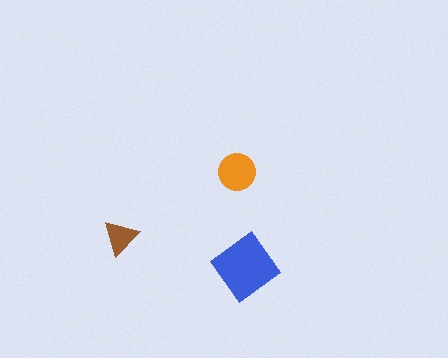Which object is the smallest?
The brown triangle.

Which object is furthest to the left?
The brown triangle is leftmost.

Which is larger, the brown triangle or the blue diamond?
The blue diamond.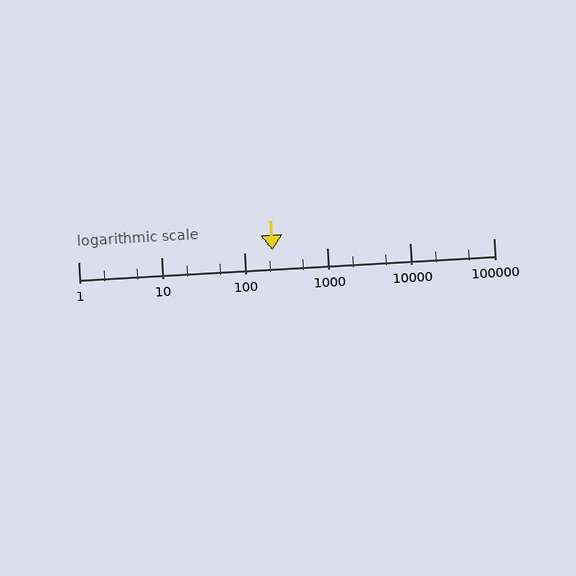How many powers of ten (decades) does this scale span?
The scale spans 5 decades, from 1 to 100000.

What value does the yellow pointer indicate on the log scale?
The pointer indicates approximately 220.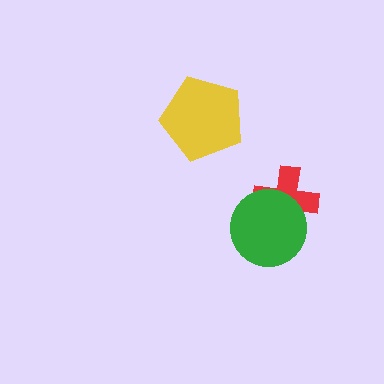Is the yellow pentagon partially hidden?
No, no other shape covers it.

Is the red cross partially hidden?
Yes, it is partially covered by another shape.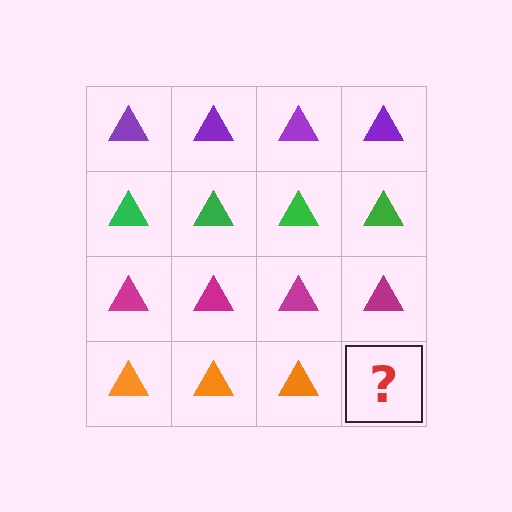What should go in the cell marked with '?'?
The missing cell should contain an orange triangle.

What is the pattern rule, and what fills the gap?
The rule is that each row has a consistent color. The gap should be filled with an orange triangle.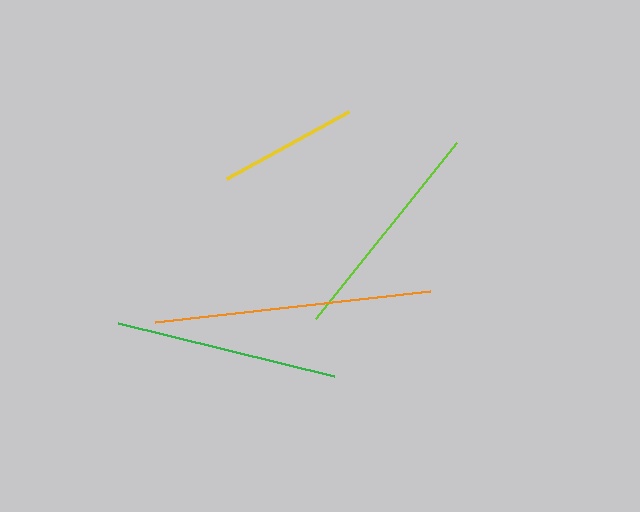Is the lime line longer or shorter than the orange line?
The orange line is longer than the lime line.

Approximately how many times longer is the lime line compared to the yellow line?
The lime line is approximately 1.6 times the length of the yellow line.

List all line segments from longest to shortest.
From longest to shortest: orange, lime, green, yellow.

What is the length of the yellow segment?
The yellow segment is approximately 139 pixels long.